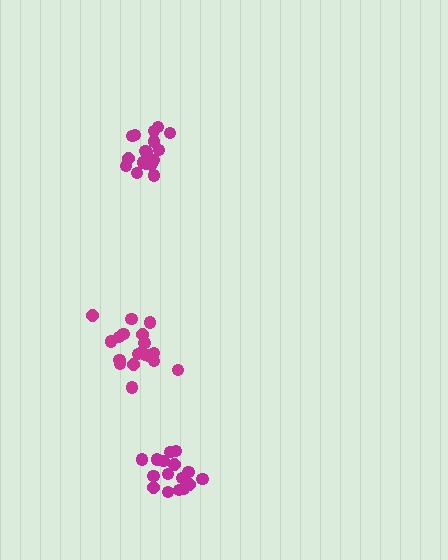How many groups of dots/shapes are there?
There are 3 groups.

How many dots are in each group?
Group 1: 20 dots, Group 2: 16 dots, Group 3: 20 dots (56 total).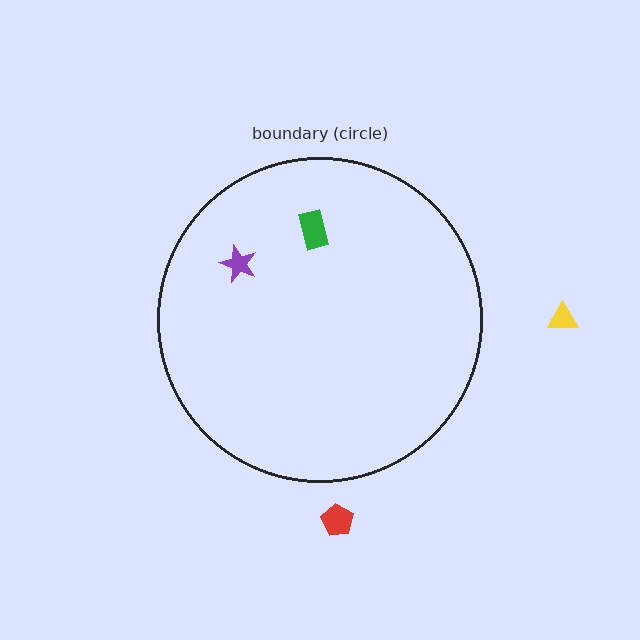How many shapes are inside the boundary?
2 inside, 2 outside.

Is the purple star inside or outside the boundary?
Inside.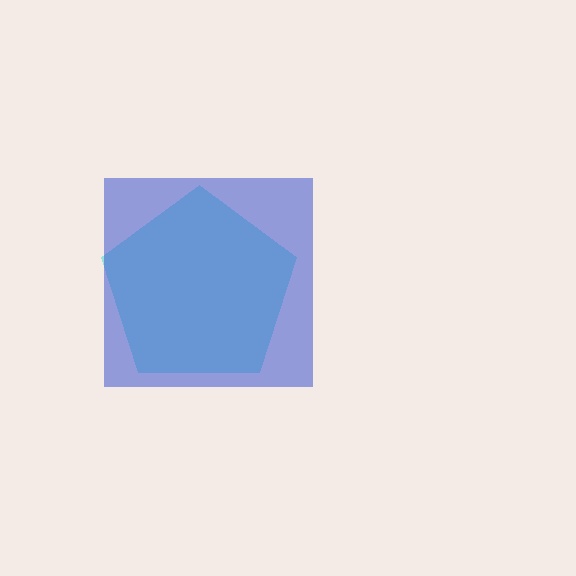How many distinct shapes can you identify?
There are 2 distinct shapes: a cyan pentagon, a blue square.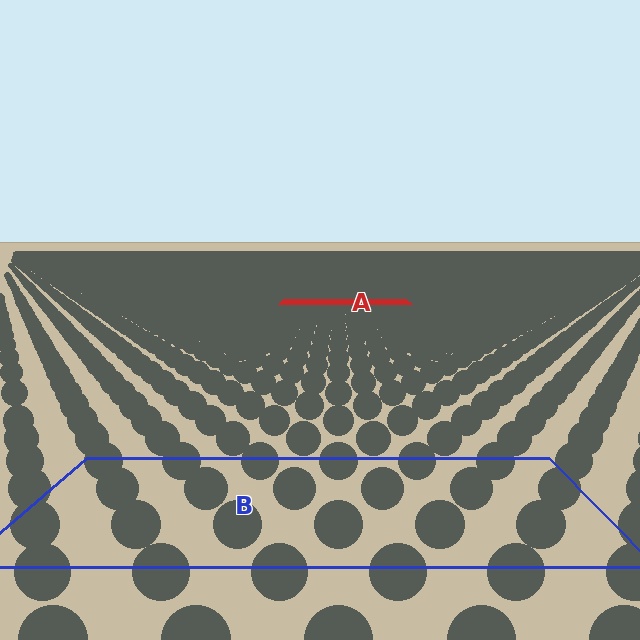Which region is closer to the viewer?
Region B is closer. The texture elements there are larger and more spread out.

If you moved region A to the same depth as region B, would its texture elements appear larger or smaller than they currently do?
They would appear larger. At a closer depth, the same texture elements are projected at a bigger on-screen size.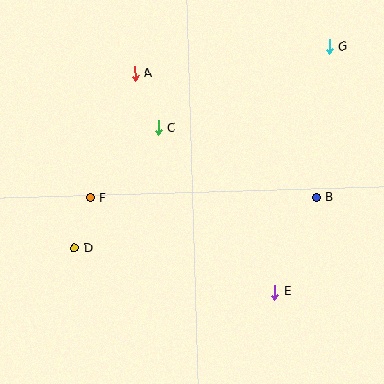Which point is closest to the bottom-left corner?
Point D is closest to the bottom-left corner.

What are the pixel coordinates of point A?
Point A is at (135, 73).